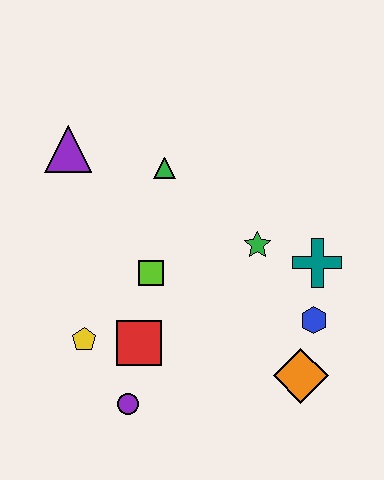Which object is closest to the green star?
The teal cross is closest to the green star.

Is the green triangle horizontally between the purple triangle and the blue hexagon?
Yes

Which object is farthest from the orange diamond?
The purple triangle is farthest from the orange diamond.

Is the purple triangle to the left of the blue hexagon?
Yes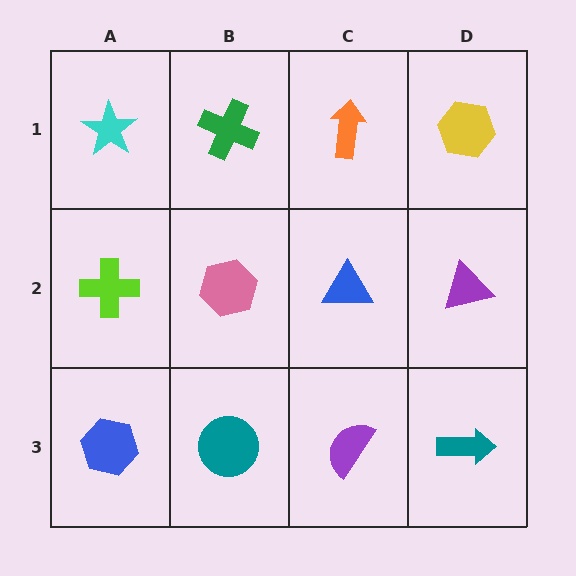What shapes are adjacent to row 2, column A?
A cyan star (row 1, column A), a blue hexagon (row 3, column A), a pink hexagon (row 2, column B).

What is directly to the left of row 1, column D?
An orange arrow.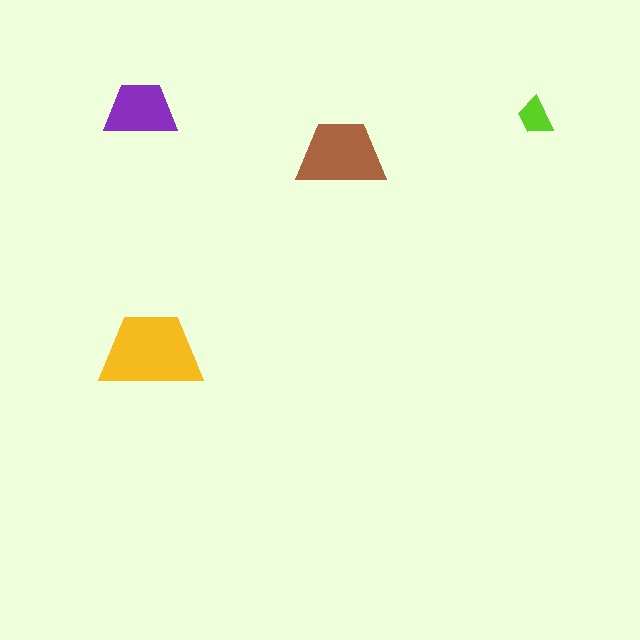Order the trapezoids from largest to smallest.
the yellow one, the brown one, the purple one, the lime one.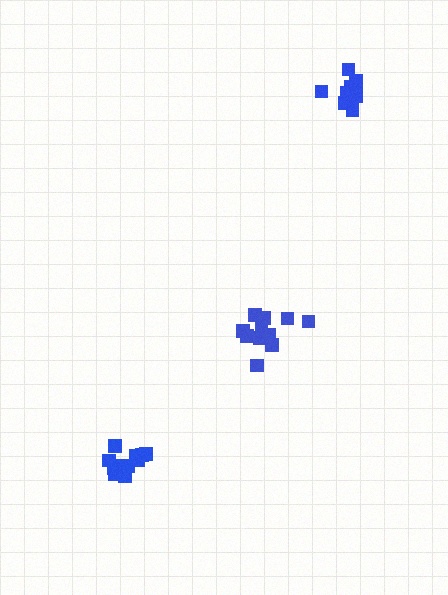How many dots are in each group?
Group 1: 11 dots, Group 2: 12 dots, Group 3: 10 dots (33 total).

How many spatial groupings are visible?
There are 3 spatial groupings.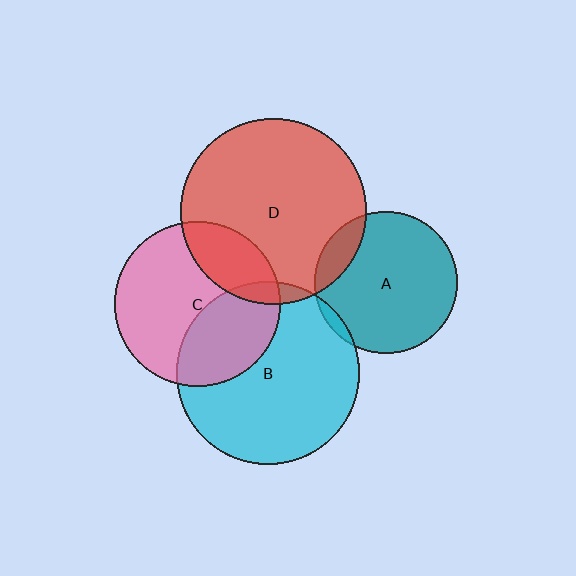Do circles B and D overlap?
Yes.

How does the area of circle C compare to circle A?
Approximately 1.4 times.